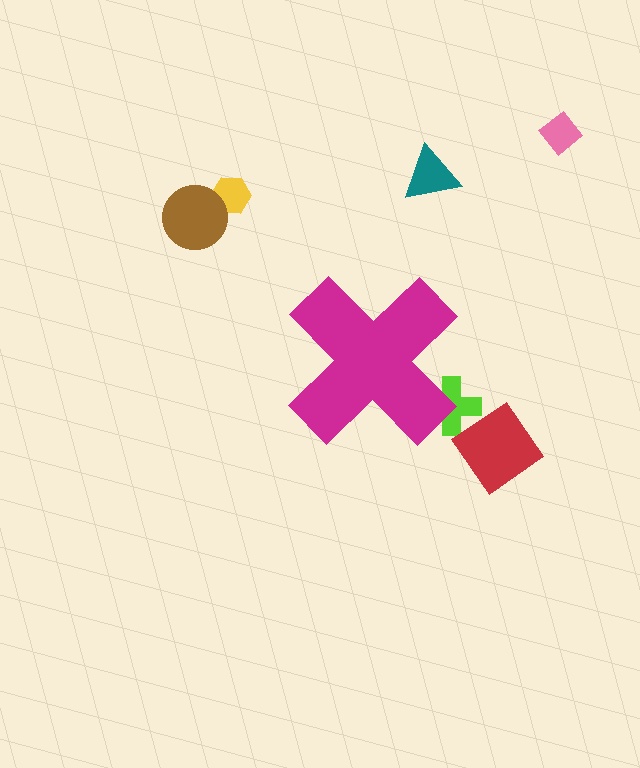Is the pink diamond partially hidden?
No, the pink diamond is fully visible.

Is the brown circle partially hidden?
No, the brown circle is fully visible.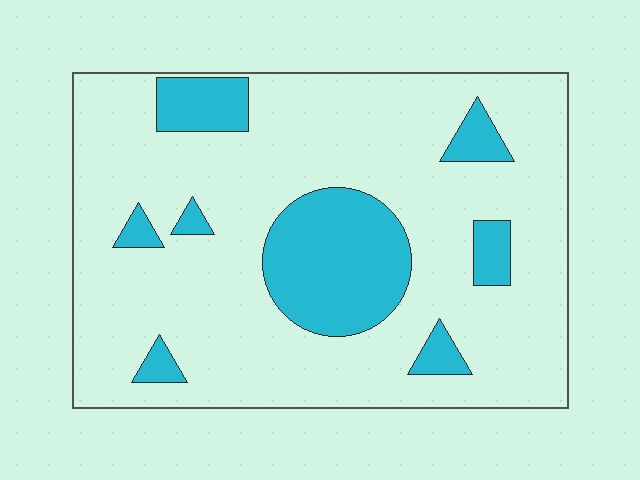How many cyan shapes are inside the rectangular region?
8.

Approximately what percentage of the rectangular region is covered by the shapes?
Approximately 20%.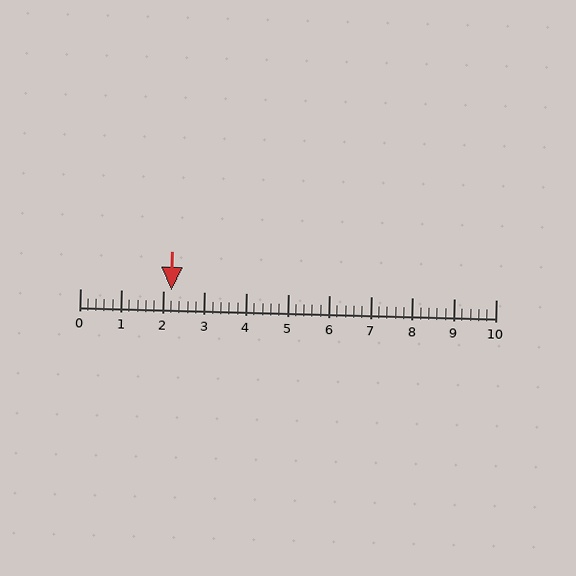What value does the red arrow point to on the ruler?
The red arrow points to approximately 2.2.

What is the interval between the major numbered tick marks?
The major tick marks are spaced 1 units apart.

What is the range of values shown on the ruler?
The ruler shows values from 0 to 10.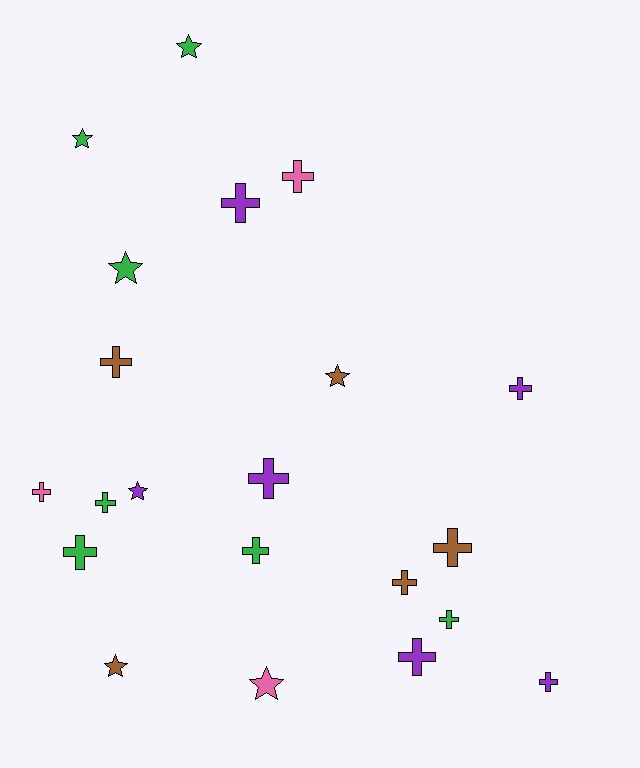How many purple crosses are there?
There are 5 purple crosses.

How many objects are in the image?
There are 21 objects.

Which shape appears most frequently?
Cross, with 14 objects.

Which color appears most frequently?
Green, with 7 objects.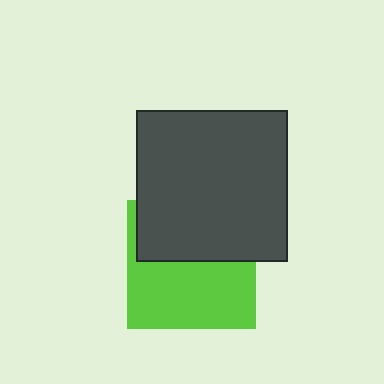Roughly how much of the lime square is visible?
About half of it is visible (roughly 55%).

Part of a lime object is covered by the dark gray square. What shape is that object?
It is a square.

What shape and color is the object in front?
The object in front is a dark gray square.